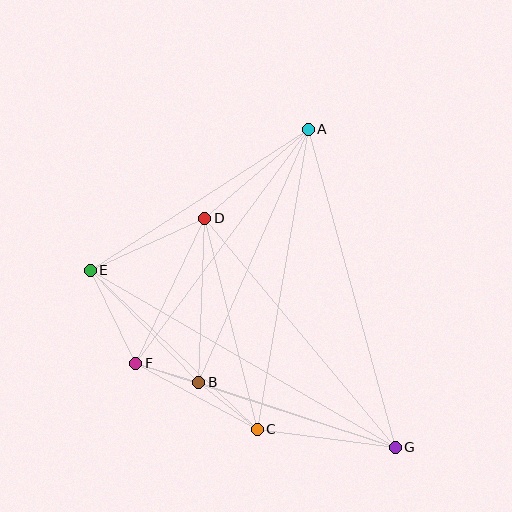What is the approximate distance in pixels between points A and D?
The distance between A and D is approximately 137 pixels.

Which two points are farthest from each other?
Points E and G are farthest from each other.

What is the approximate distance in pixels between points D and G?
The distance between D and G is approximately 298 pixels.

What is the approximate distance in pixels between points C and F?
The distance between C and F is approximately 138 pixels.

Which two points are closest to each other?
Points B and F are closest to each other.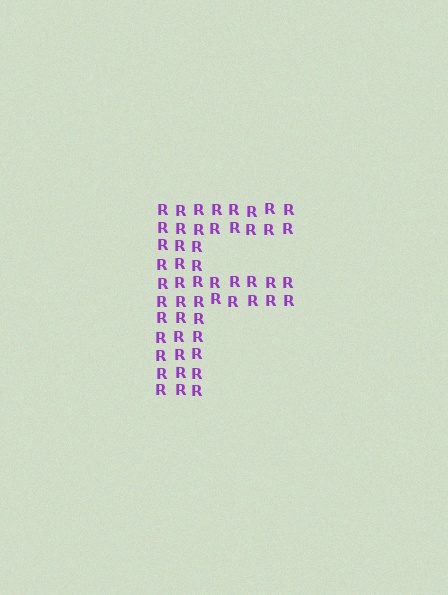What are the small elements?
The small elements are letter R's.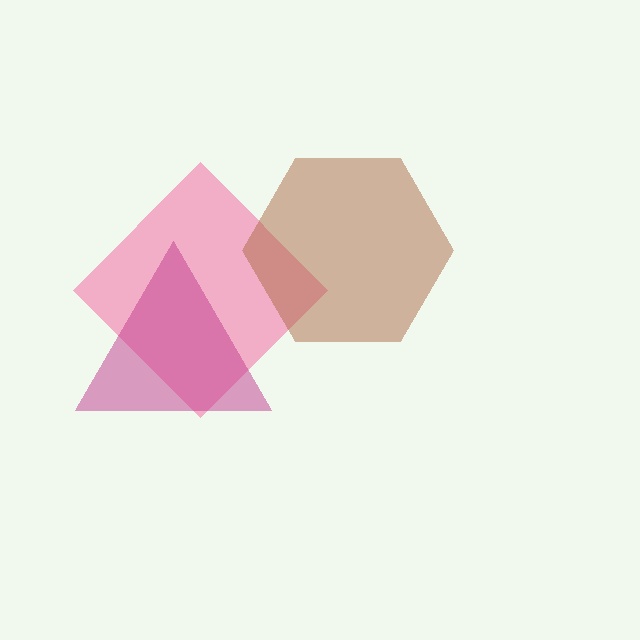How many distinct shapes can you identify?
There are 3 distinct shapes: a pink diamond, a magenta triangle, a brown hexagon.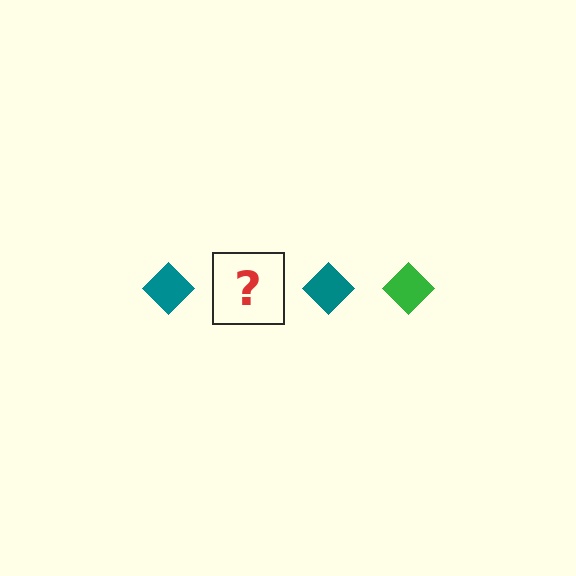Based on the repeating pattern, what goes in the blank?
The blank should be a green diamond.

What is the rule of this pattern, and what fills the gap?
The rule is that the pattern cycles through teal, green diamonds. The gap should be filled with a green diamond.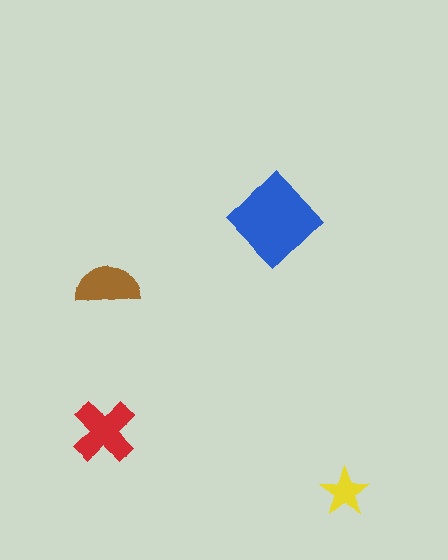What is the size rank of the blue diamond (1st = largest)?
1st.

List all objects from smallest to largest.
The yellow star, the brown semicircle, the red cross, the blue diamond.